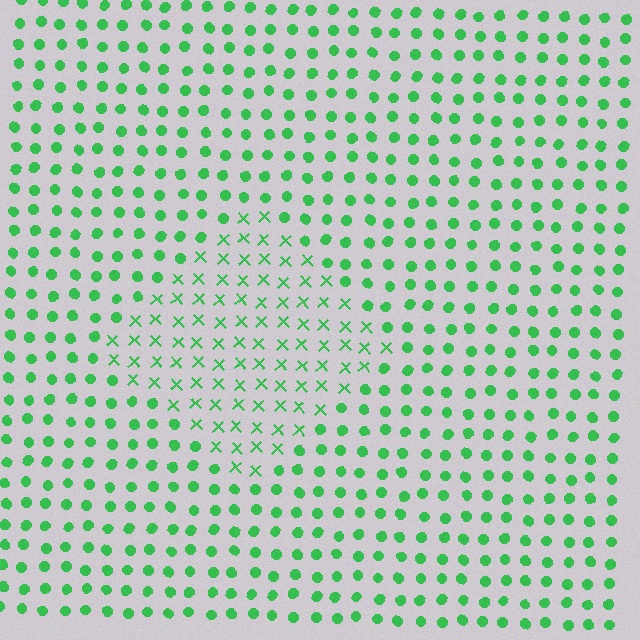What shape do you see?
I see a diamond.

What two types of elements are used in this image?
The image uses X marks inside the diamond region and circles outside it.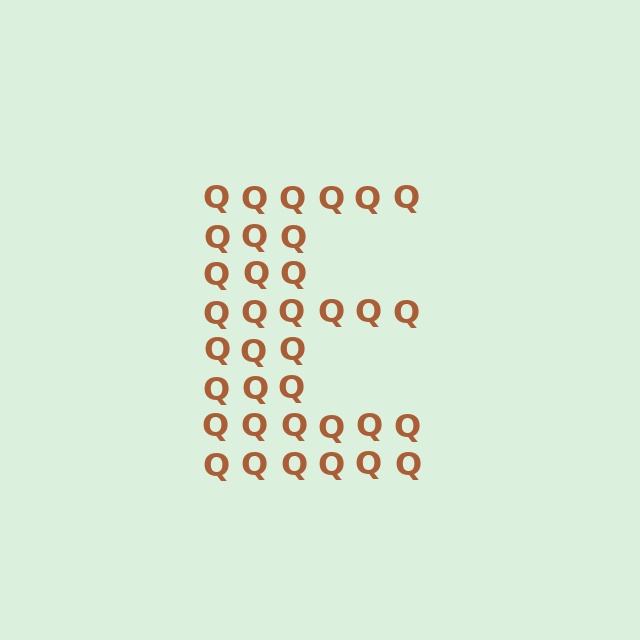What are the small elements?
The small elements are letter Q's.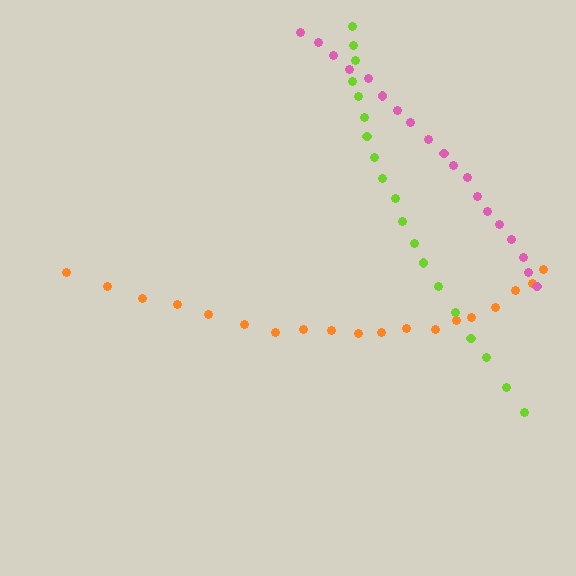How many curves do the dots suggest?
There are 3 distinct paths.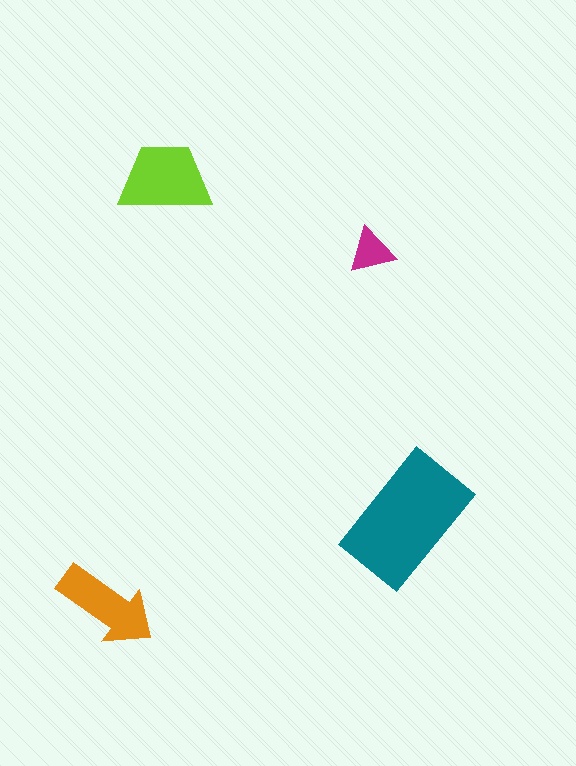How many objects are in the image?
There are 4 objects in the image.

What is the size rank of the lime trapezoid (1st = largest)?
2nd.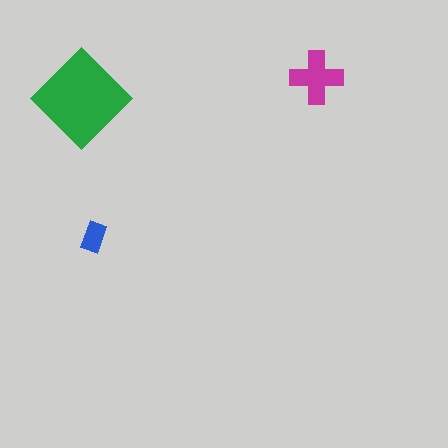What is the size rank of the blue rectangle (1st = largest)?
3rd.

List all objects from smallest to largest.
The blue rectangle, the magenta cross, the green diamond.